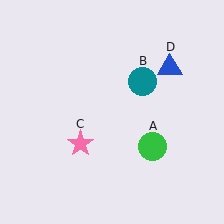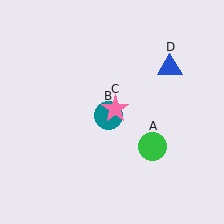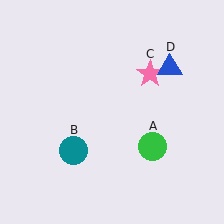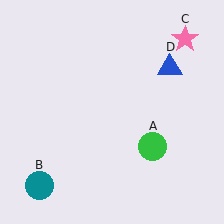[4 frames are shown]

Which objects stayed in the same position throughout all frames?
Green circle (object A) and blue triangle (object D) remained stationary.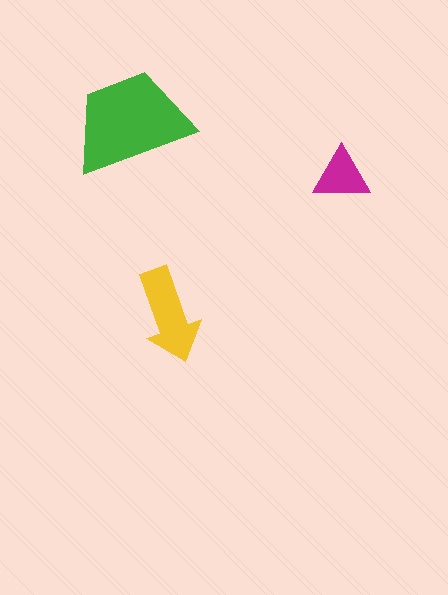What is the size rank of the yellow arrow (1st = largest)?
2nd.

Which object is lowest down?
The yellow arrow is bottommost.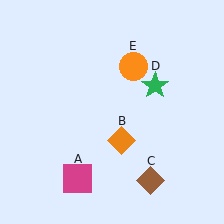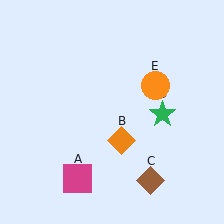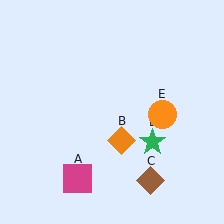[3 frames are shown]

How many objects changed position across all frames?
2 objects changed position: green star (object D), orange circle (object E).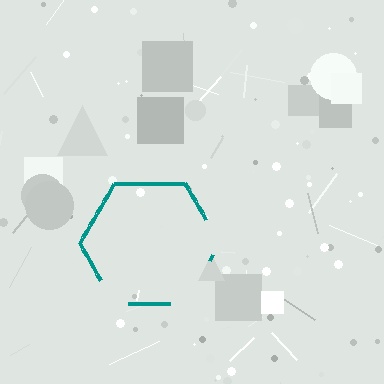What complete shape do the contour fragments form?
The contour fragments form a hexagon.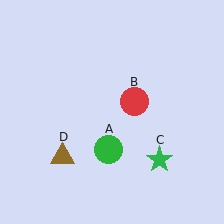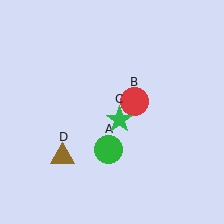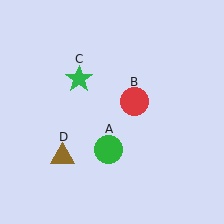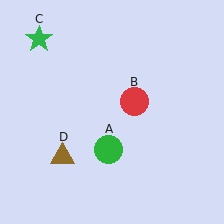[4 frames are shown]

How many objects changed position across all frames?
1 object changed position: green star (object C).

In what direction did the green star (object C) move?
The green star (object C) moved up and to the left.